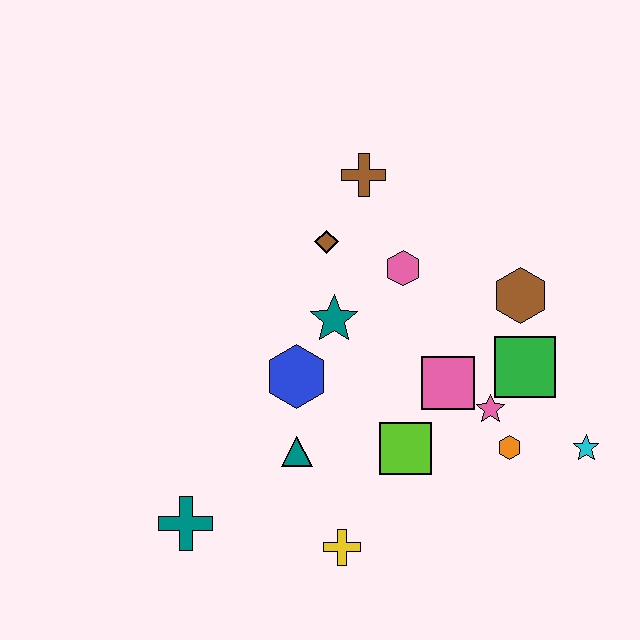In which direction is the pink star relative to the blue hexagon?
The pink star is to the right of the blue hexagon.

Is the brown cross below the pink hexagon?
No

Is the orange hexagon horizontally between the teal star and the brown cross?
No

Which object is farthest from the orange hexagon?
The teal cross is farthest from the orange hexagon.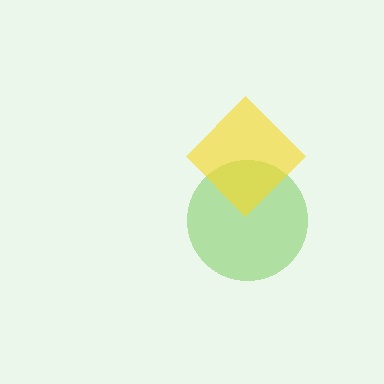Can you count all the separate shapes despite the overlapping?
Yes, there are 2 separate shapes.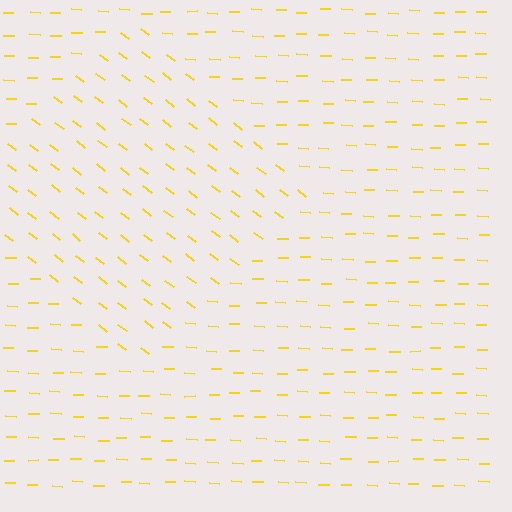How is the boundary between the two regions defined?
The boundary is defined purely by a change in line orientation (approximately 35 degrees difference). All lines are the same color and thickness.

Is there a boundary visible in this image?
Yes, there is a texture boundary formed by a change in line orientation.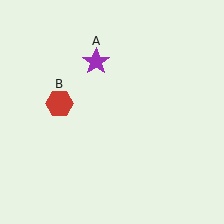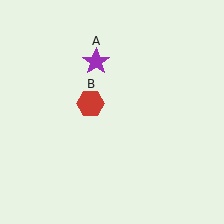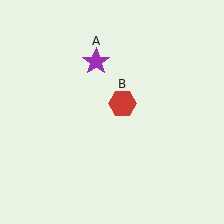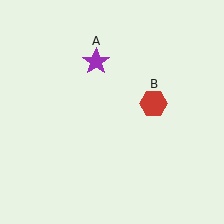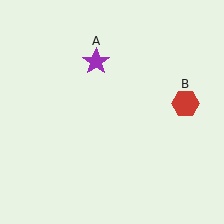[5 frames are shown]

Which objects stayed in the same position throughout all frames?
Purple star (object A) remained stationary.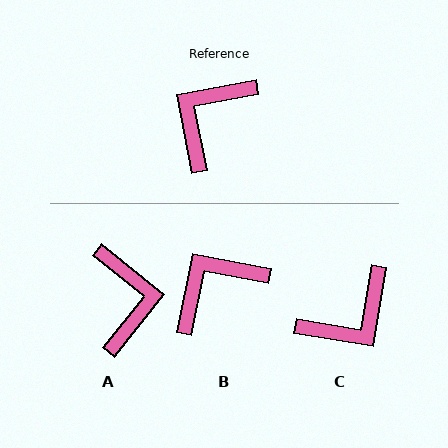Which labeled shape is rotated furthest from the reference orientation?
C, about 160 degrees away.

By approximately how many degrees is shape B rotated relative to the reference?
Approximately 22 degrees clockwise.